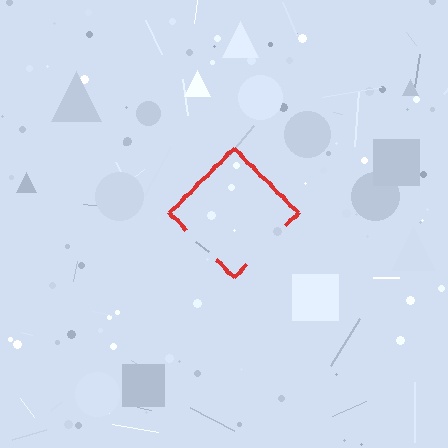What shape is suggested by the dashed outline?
The dashed outline suggests a diamond.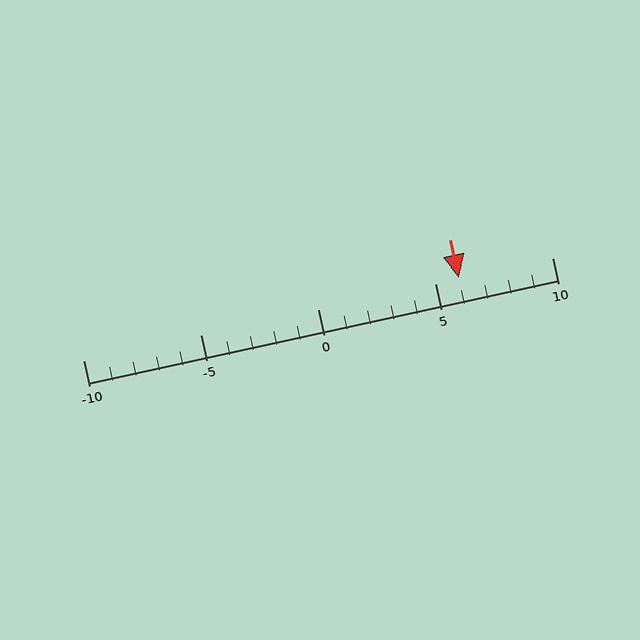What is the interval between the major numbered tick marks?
The major tick marks are spaced 5 units apart.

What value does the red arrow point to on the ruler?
The red arrow points to approximately 6.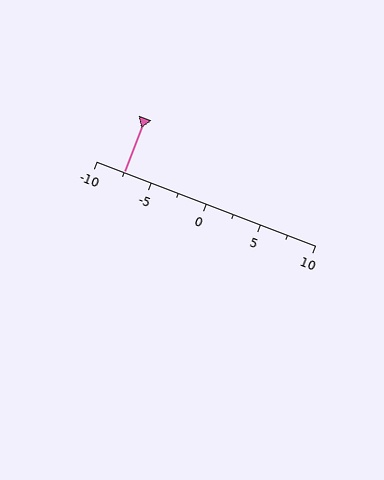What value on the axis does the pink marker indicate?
The marker indicates approximately -7.5.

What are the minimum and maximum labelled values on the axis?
The axis runs from -10 to 10.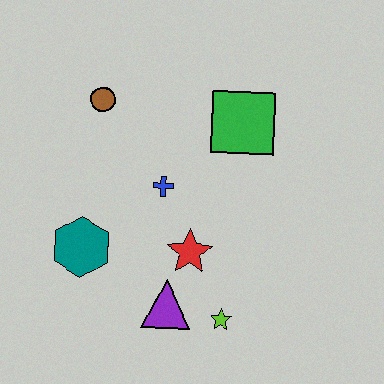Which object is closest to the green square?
The blue cross is closest to the green square.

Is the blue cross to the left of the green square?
Yes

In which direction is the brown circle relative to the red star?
The brown circle is above the red star.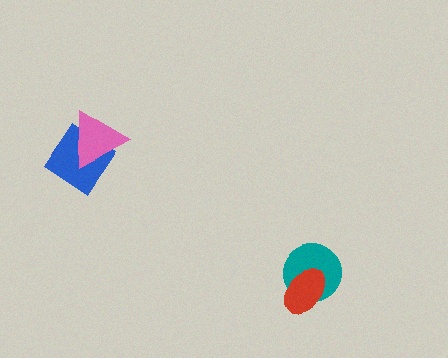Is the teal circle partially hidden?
Yes, it is partially covered by another shape.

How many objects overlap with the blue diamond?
1 object overlaps with the blue diamond.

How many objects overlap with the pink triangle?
1 object overlaps with the pink triangle.